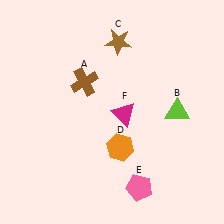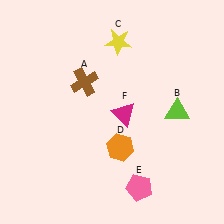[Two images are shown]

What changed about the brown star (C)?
In Image 1, C is brown. In Image 2, it changed to yellow.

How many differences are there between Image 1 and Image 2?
There is 1 difference between the two images.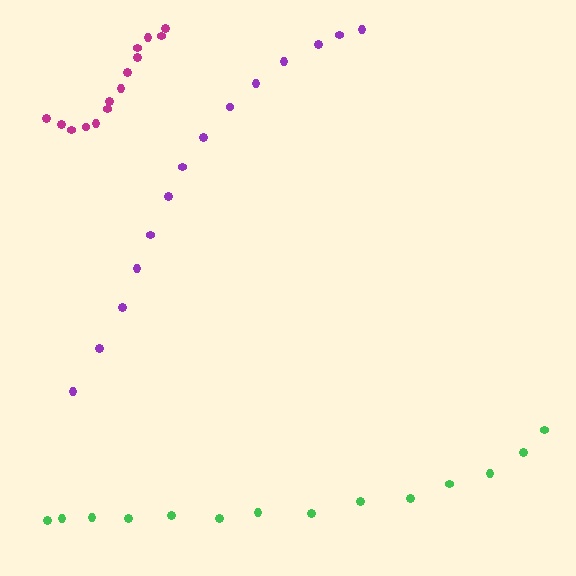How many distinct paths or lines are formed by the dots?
There are 3 distinct paths.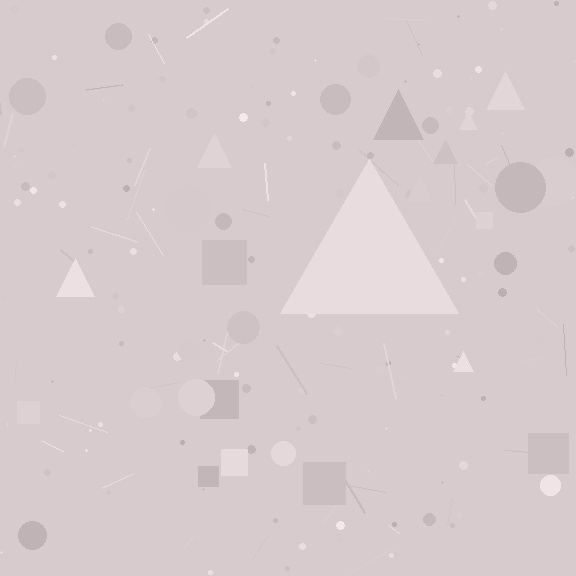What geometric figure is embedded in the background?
A triangle is embedded in the background.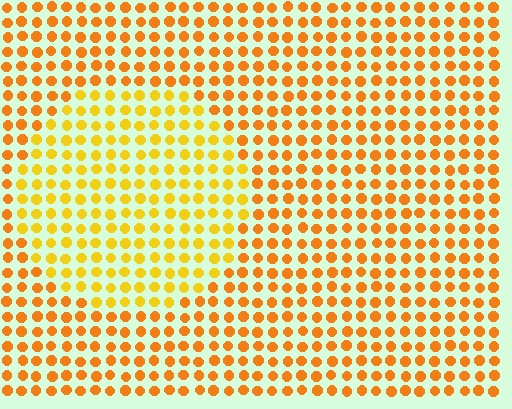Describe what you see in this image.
The image is filled with small orange elements in a uniform arrangement. A circle-shaped region is visible where the elements are tinted to a slightly different hue, forming a subtle color boundary.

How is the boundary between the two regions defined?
The boundary is defined purely by a slight shift in hue (about 22 degrees). Spacing, size, and orientation are identical on both sides.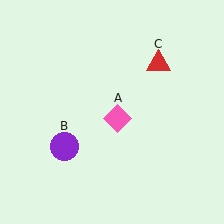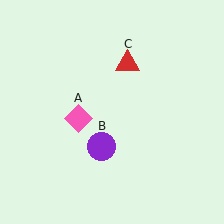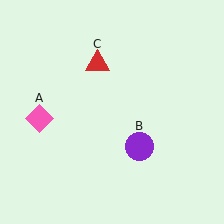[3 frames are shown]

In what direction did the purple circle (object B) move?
The purple circle (object B) moved right.